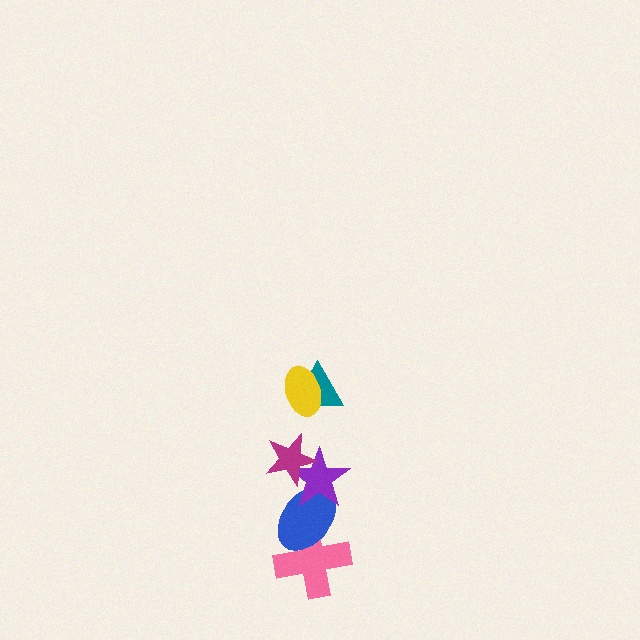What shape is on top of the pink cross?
The blue ellipse is on top of the pink cross.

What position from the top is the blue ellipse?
The blue ellipse is 5th from the top.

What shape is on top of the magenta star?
The teal triangle is on top of the magenta star.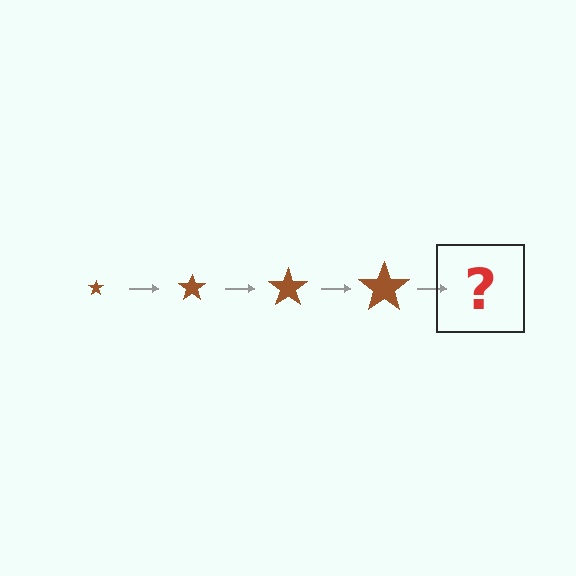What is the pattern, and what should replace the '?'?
The pattern is that the star gets progressively larger each step. The '?' should be a brown star, larger than the previous one.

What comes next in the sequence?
The next element should be a brown star, larger than the previous one.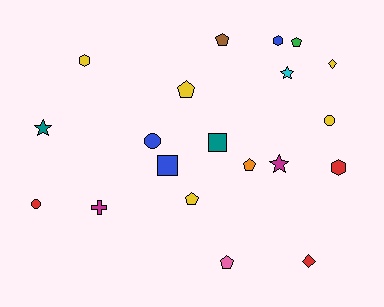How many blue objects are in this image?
There are 3 blue objects.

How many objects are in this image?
There are 20 objects.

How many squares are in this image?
There are 2 squares.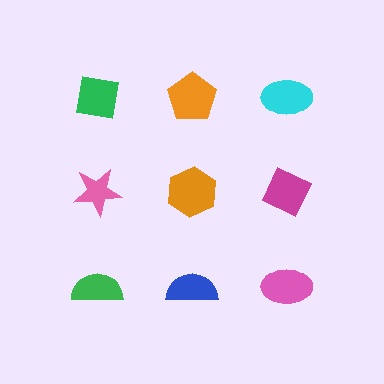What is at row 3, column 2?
A blue semicircle.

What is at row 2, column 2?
An orange hexagon.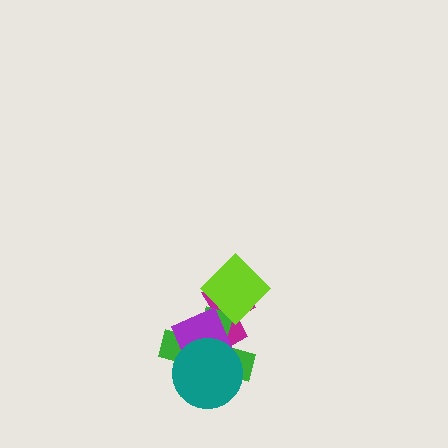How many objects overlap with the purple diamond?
4 objects overlap with the purple diamond.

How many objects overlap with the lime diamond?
3 objects overlap with the lime diamond.